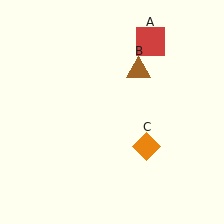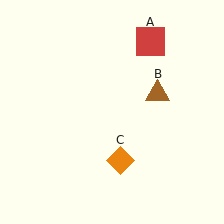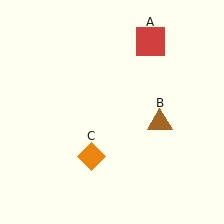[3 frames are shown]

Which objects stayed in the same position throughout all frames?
Red square (object A) remained stationary.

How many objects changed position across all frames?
2 objects changed position: brown triangle (object B), orange diamond (object C).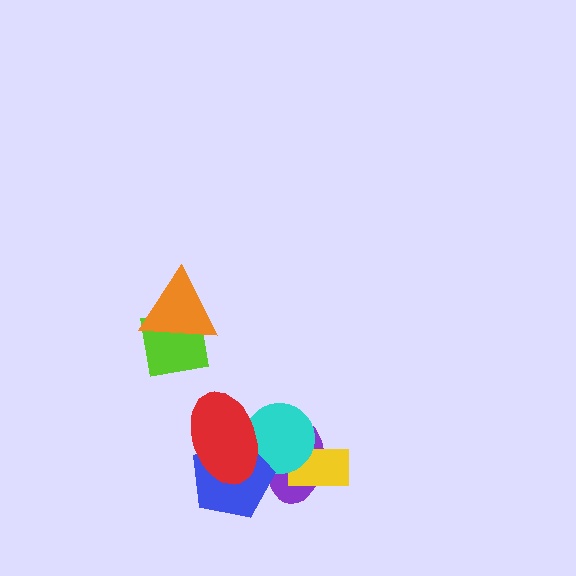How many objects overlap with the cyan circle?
4 objects overlap with the cyan circle.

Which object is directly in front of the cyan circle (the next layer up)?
The blue pentagon is directly in front of the cyan circle.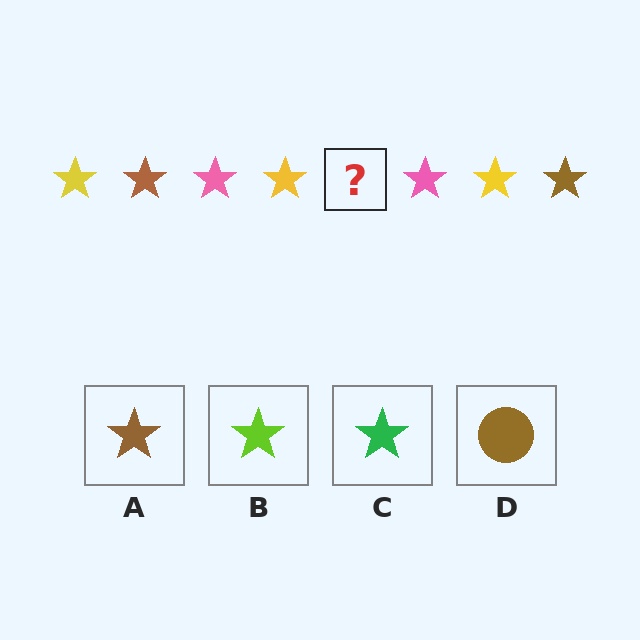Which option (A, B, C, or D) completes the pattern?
A.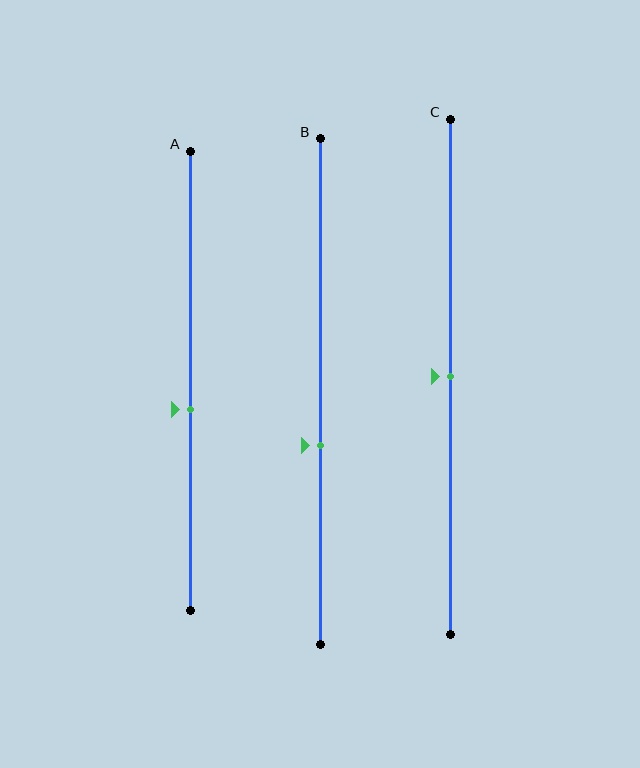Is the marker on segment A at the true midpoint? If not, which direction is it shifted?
No, the marker on segment A is shifted downward by about 6% of the segment length.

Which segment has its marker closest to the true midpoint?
Segment C has its marker closest to the true midpoint.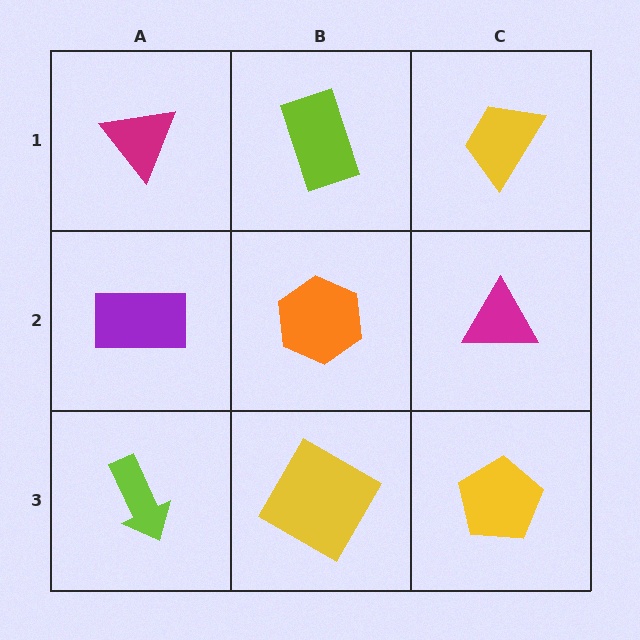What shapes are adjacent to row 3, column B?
An orange hexagon (row 2, column B), a lime arrow (row 3, column A), a yellow pentagon (row 3, column C).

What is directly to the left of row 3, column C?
A yellow square.